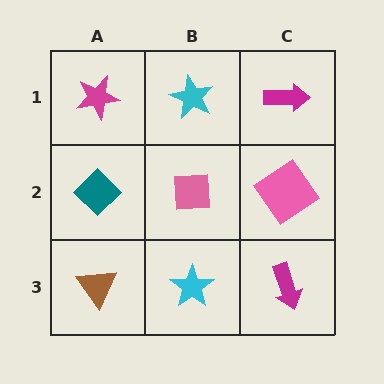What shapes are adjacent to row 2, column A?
A magenta star (row 1, column A), a brown triangle (row 3, column A), a pink square (row 2, column B).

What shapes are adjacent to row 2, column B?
A cyan star (row 1, column B), a cyan star (row 3, column B), a teal diamond (row 2, column A), a pink diamond (row 2, column C).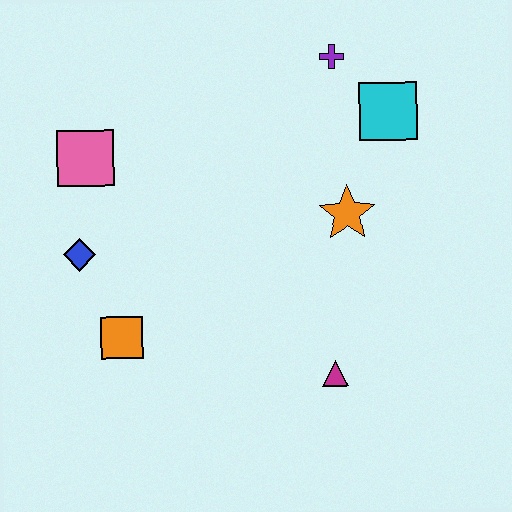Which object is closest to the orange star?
The cyan square is closest to the orange star.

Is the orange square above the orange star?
No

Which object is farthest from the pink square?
The magenta triangle is farthest from the pink square.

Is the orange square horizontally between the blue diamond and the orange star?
Yes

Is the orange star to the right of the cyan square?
No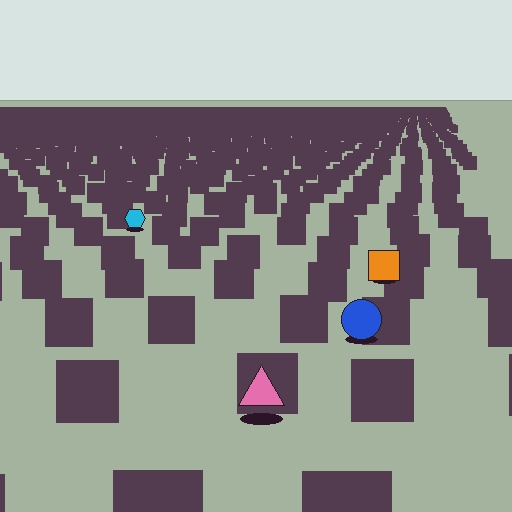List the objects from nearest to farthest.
From nearest to farthest: the pink triangle, the blue circle, the orange square, the cyan hexagon.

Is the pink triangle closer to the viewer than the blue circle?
Yes. The pink triangle is closer — you can tell from the texture gradient: the ground texture is coarser near it.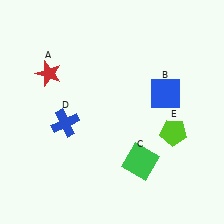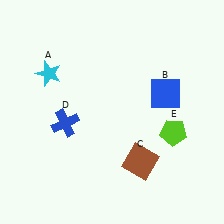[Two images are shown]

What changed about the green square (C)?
In Image 1, C is green. In Image 2, it changed to brown.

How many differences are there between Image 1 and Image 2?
There are 2 differences between the two images.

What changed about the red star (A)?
In Image 1, A is red. In Image 2, it changed to cyan.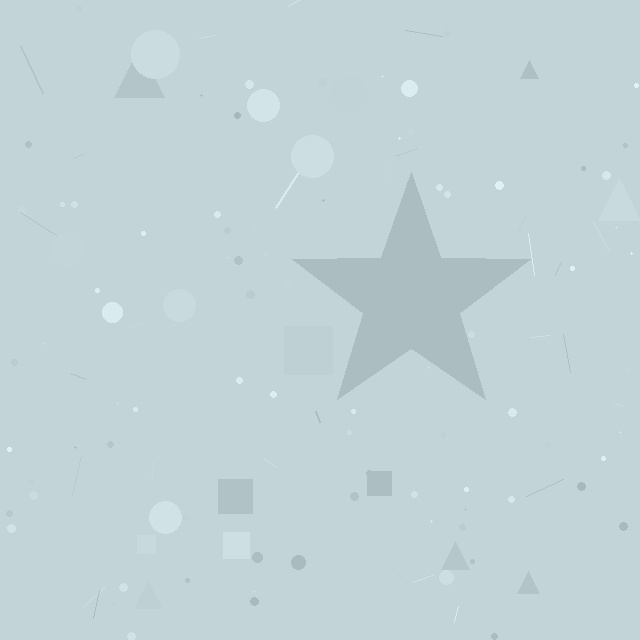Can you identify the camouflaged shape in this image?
The camouflaged shape is a star.